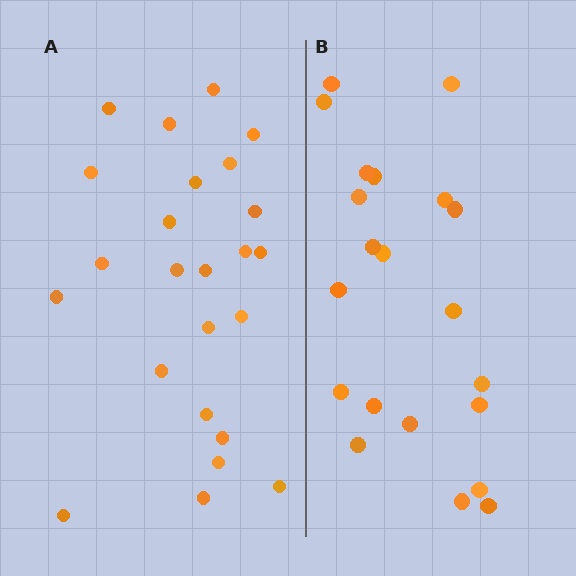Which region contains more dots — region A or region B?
Region A (the left region) has more dots.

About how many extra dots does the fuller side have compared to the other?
Region A has just a few more — roughly 2 or 3 more dots than region B.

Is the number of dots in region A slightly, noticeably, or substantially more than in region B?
Region A has only slightly more — the two regions are fairly close. The ratio is roughly 1.1 to 1.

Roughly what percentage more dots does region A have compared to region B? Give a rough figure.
About 15% more.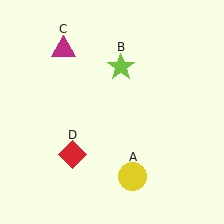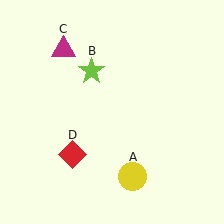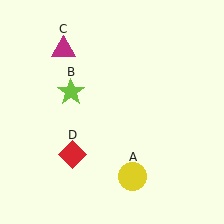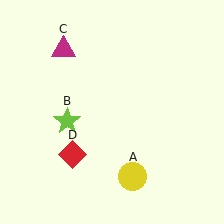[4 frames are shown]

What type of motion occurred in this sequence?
The lime star (object B) rotated counterclockwise around the center of the scene.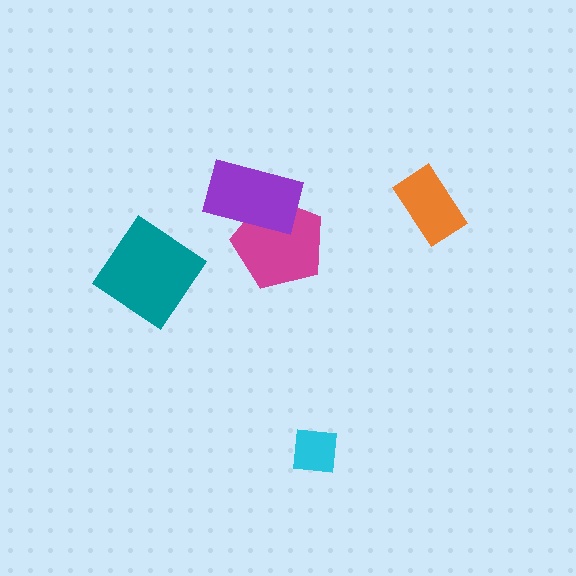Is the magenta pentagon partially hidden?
Yes, it is partially covered by another shape.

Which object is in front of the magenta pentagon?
The purple rectangle is in front of the magenta pentagon.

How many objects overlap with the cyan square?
0 objects overlap with the cyan square.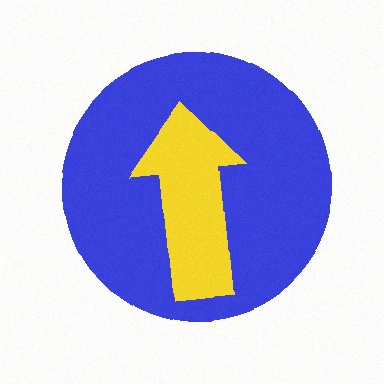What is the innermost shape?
The yellow arrow.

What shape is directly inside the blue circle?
The yellow arrow.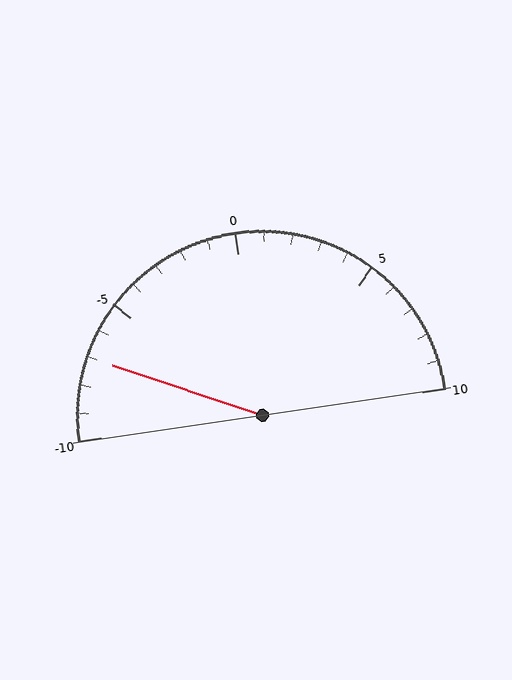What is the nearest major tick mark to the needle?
The nearest major tick mark is -5.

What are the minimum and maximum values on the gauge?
The gauge ranges from -10 to 10.